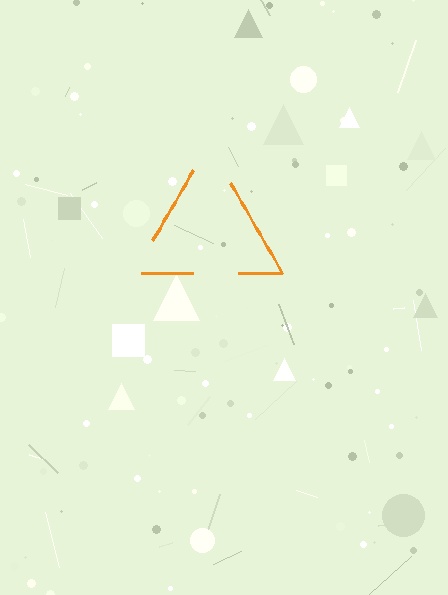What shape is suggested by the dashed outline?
The dashed outline suggests a triangle.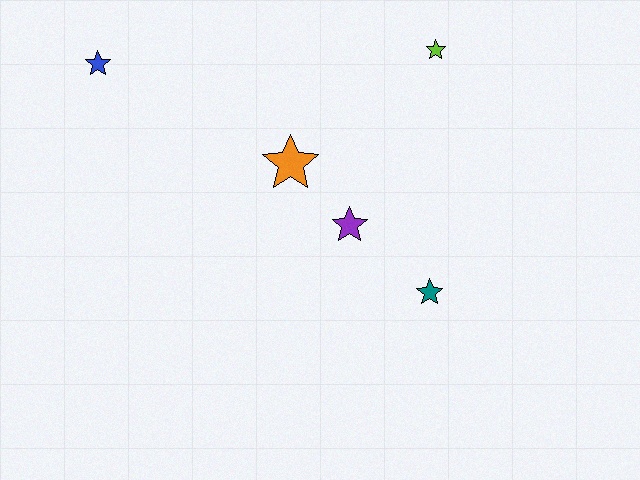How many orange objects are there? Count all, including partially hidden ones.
There is 1 orange object.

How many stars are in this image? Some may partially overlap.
There are 5 stars.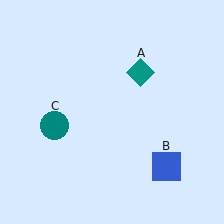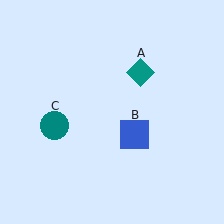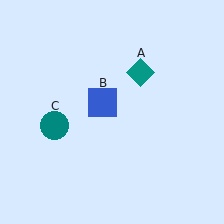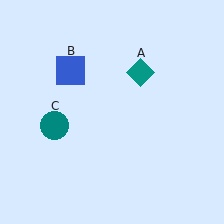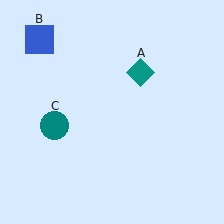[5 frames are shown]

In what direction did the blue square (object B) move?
The blue square (object B) moved up and to the left.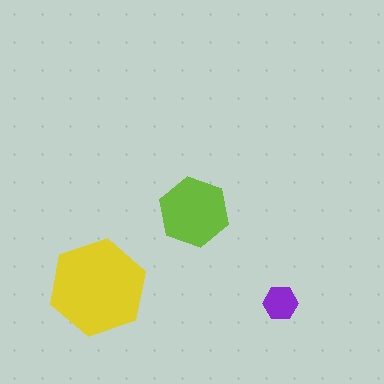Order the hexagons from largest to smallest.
the yellow one, the lime one, the purple one.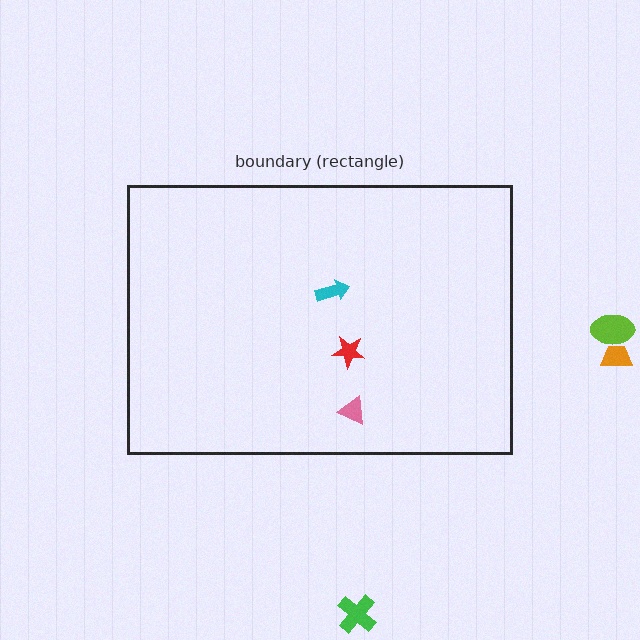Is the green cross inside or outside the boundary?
Outside.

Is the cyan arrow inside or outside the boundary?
Inside.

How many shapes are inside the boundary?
3 inside, 3 outside.